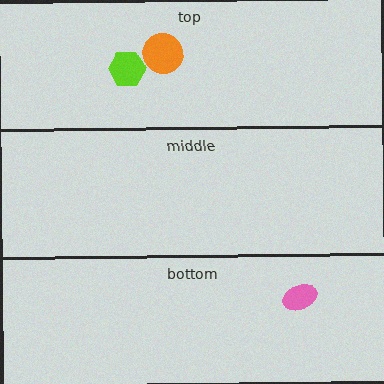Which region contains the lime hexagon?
The top region.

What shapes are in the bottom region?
The pink ellipse.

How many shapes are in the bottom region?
1.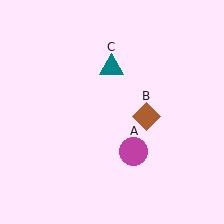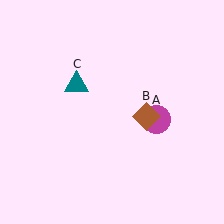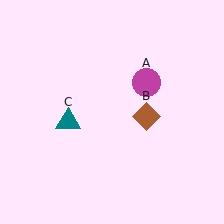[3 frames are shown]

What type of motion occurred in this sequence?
The magenta circle (object A), teal triangle (object C) rotated counterclockwise around the center of the scene.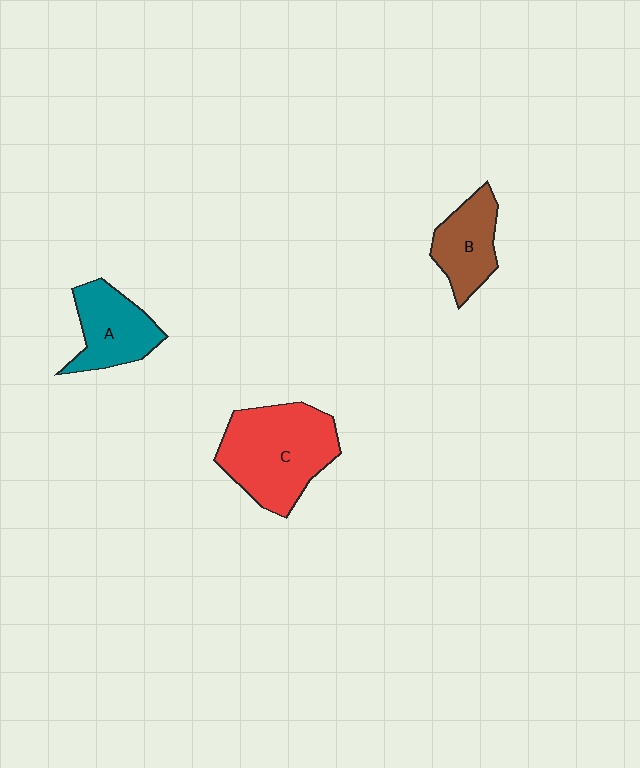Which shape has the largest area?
Shape C (red).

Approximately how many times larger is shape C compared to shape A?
Approximately 1.7 times.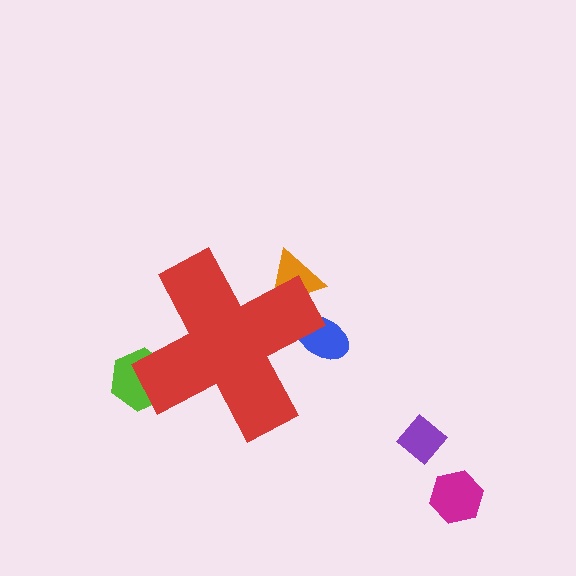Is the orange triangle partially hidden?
Yes, the orange triangle is partially hidden behind the red cross.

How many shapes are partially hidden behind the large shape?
3 shapes are partially hidden.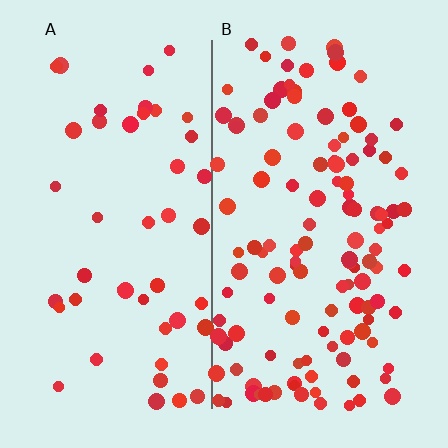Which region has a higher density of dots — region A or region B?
B (the right).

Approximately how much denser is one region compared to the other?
Approximately 2.6× — region B over region A.